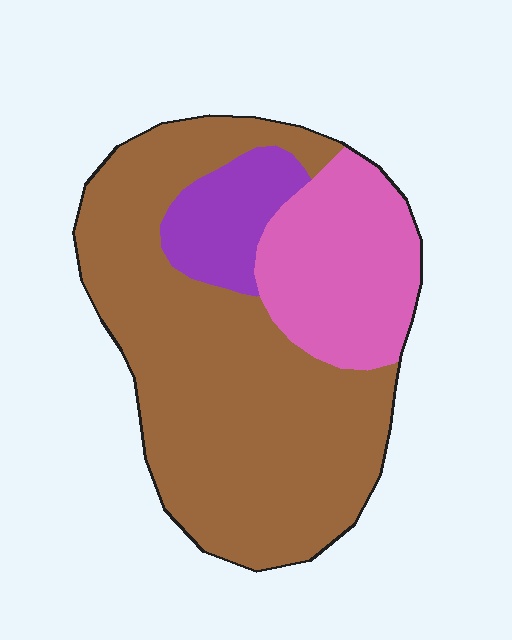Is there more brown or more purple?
Brown.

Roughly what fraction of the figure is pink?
Pink covers roughly 25% of the figure.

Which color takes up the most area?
Brown, at roughly 65%.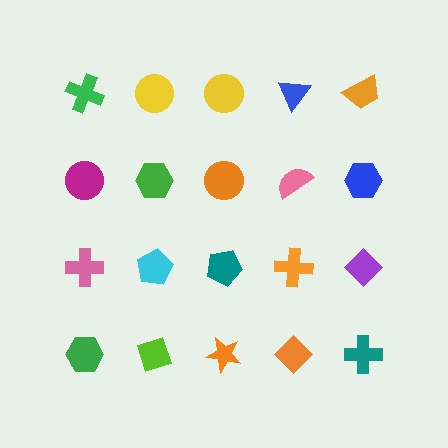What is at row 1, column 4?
A blue triangle.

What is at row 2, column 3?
An orange circle.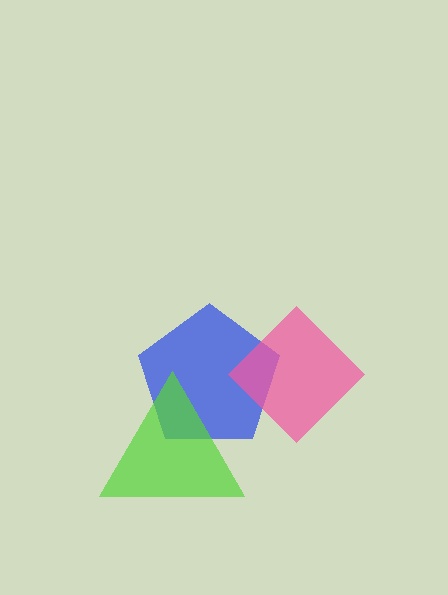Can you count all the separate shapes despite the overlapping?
Yes, there are 3 separate shapes.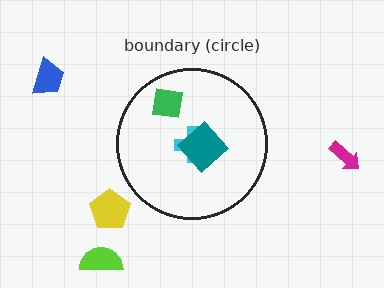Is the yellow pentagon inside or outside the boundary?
Outside.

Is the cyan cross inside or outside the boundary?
Inside.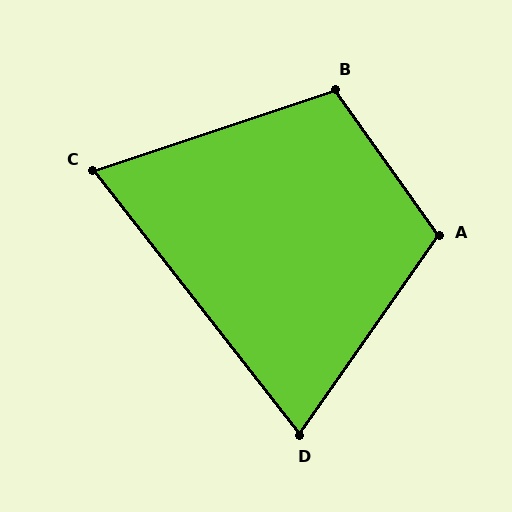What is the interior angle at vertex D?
Approximately 73 degrees (acute).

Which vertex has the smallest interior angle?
C, at approximately 70 degrees.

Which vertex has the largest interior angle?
A, at approximately 110 degrees.